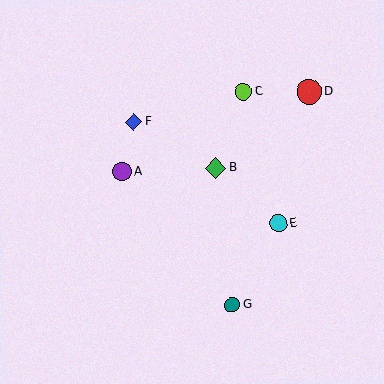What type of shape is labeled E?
Shape E is a cyan circle.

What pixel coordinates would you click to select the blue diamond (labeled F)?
Click at (134, 122) to select the blue diamond F.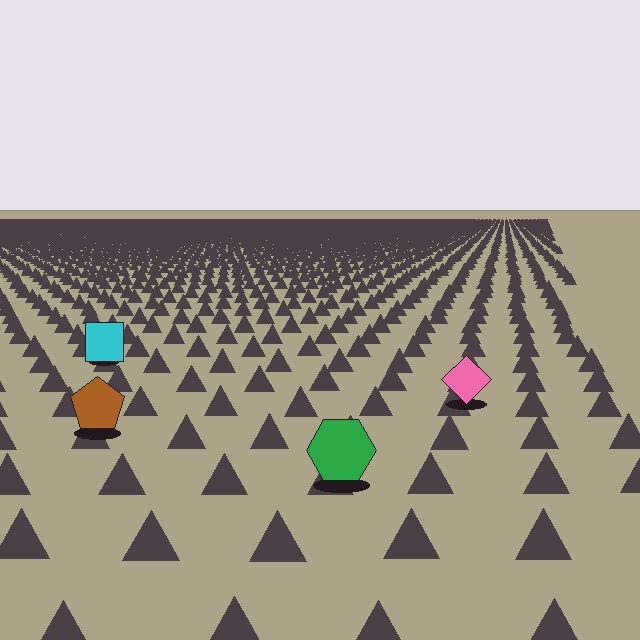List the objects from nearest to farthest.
From nearest to farthest: the green hexagon, the brown pentagon, the pink diamond, the cyan square.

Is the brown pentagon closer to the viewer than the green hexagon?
No. The green hexagon is closer — you can tell from the texture gradient: the ground texture is coarser near it.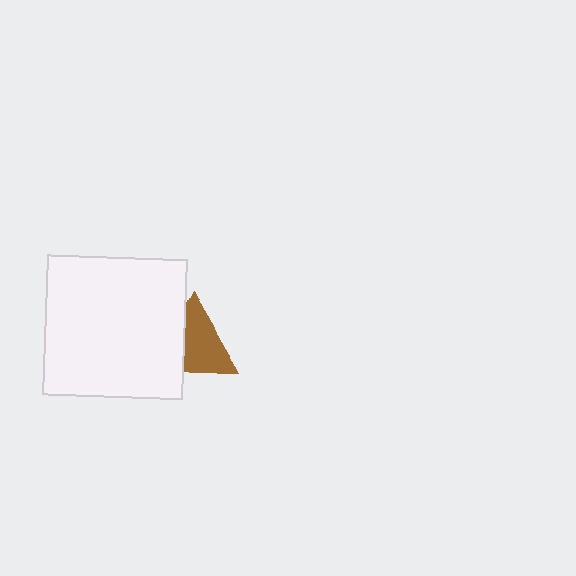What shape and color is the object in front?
The object in front is a white square.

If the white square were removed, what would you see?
You would see the complete brown triangle.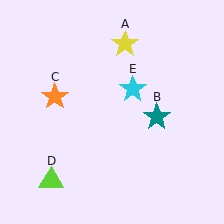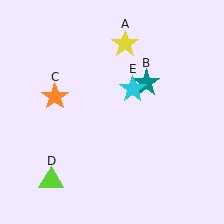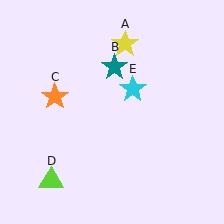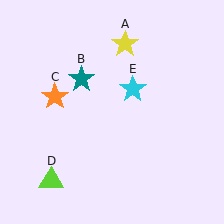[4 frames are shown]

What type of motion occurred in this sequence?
The teal star (object B) rotated counterclockwise around the center of the scene.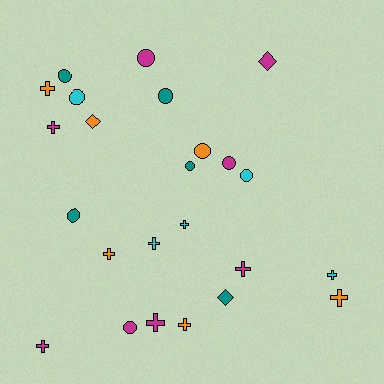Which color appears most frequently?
Magenta, with 8 objects.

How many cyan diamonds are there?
There are no cyan diamonds.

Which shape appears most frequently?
Cross, with 11 objects.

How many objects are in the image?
There are 24 objects.